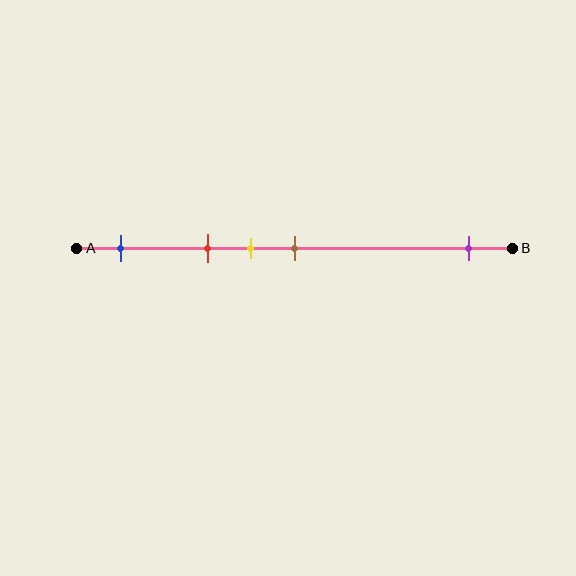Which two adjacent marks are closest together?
The yellow and brown marks are the closest adjacent pair.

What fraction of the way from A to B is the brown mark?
The brown mark is approximately 50% (0.5) of the way from A to B.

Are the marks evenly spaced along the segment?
No, the marks are not evenly spaced.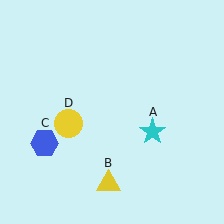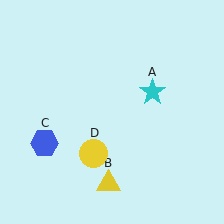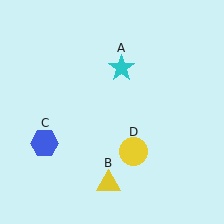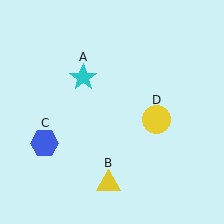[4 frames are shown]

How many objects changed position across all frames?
2 objects changed position: cyan star (object A), yellow circle (object D).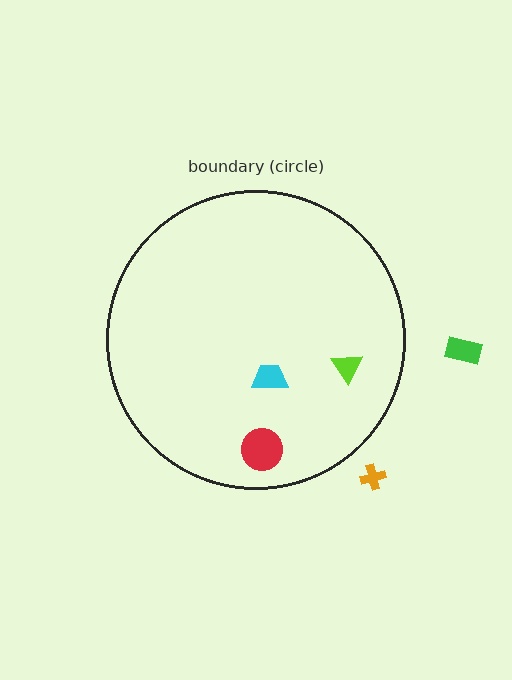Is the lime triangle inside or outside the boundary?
Inside.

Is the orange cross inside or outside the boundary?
Outside.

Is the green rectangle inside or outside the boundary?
Outside.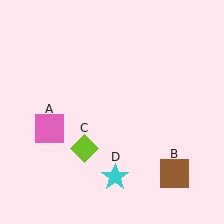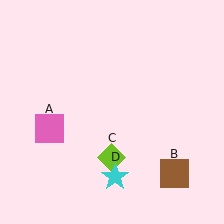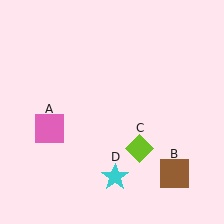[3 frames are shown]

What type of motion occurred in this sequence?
The lime diamond (object C) rotated counterclockwise around the center of the scene.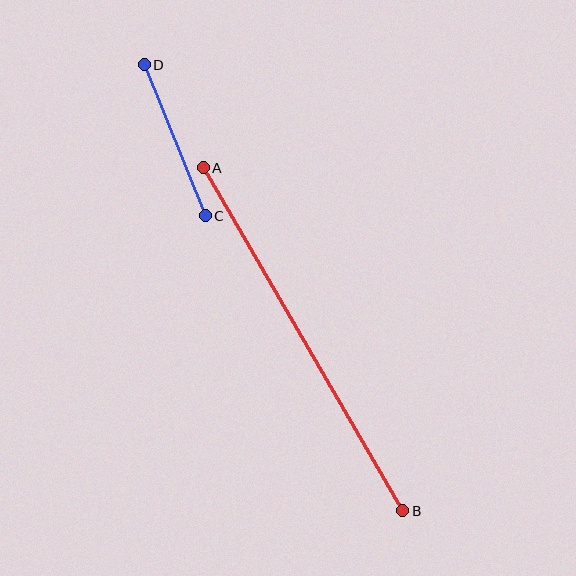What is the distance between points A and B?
The distance is approximately 397 pixels.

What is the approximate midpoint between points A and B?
The midpoint is at approximately (303, 339) pixels.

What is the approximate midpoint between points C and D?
The midpoint is at approximately (175, 140) pixels.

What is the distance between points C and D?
The distance is approximately 163 pixels.